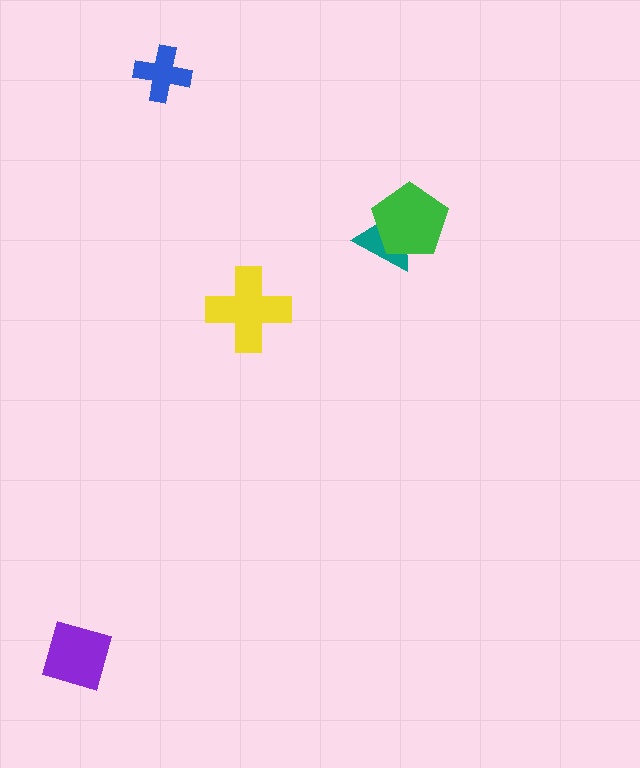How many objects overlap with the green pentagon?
1 object overlaps with the green pentagon.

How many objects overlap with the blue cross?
0 objects overlap with the blue cross.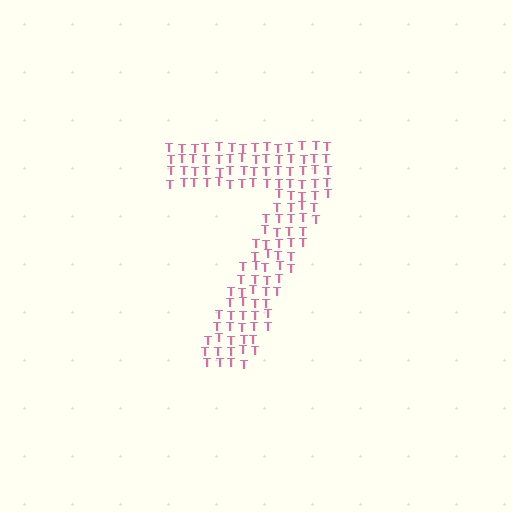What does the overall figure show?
The overall figure shows the digit 7.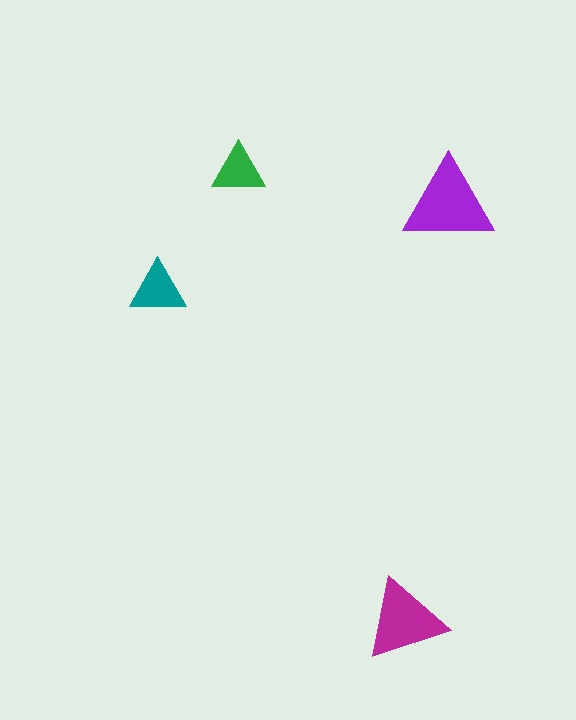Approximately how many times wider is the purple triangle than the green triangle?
About 1.5 times wider.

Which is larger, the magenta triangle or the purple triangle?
The purple one.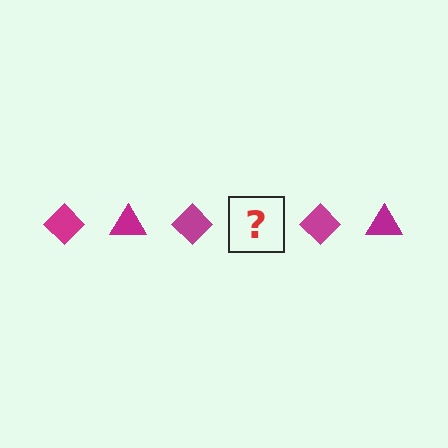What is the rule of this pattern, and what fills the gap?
The rule is that the pattern cycles through diamond, triangle shapes in magenta. The gap should be filled with a magenta triangle.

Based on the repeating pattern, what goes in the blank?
The blank should be a magenta triangle.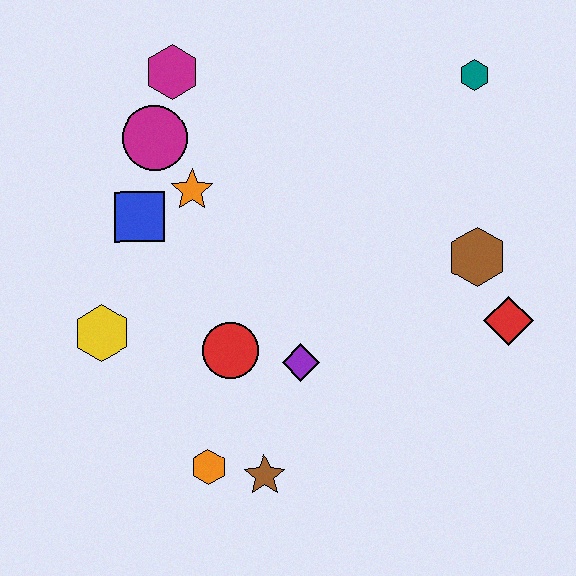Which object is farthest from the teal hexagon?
The orange hexagon is farthest from the teal hexagon.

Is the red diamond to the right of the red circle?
Yes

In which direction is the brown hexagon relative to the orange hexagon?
The brown hexagon is to the right of the orange hexagon.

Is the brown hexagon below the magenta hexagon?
Yes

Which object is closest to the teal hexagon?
The brown hexagon is closest to the teal hexagon.